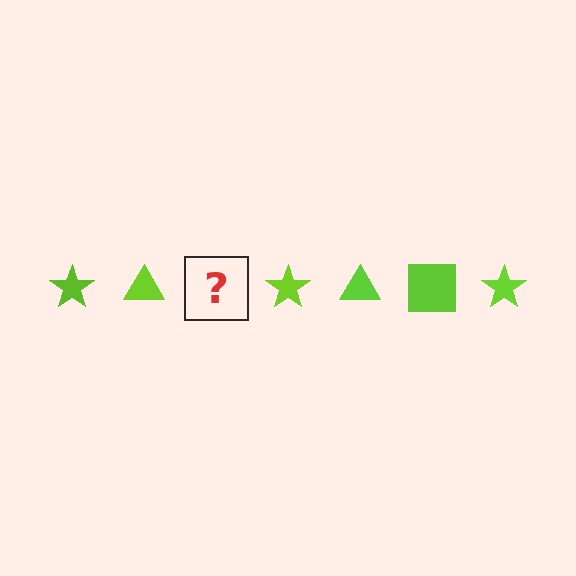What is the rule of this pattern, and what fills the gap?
The rule is that the pattern cycles through star, triangle, square shapes in lime. The gap should be filled with a lime square.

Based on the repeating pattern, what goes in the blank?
The blank should be a lime square.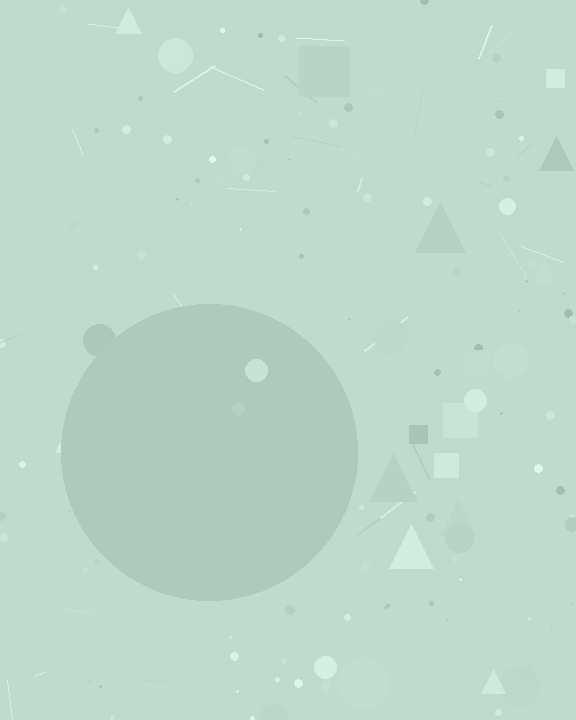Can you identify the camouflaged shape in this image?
The camouflaged shape is a circle.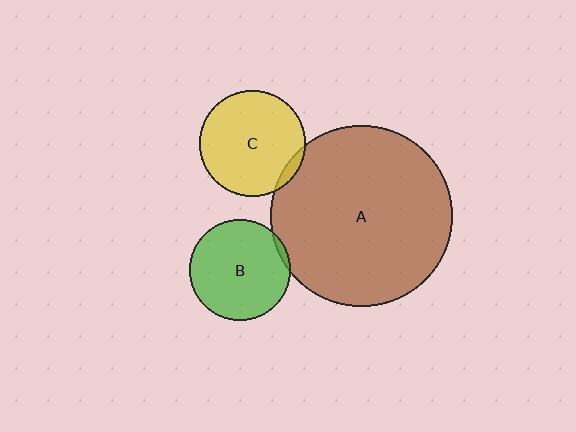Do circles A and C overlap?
Yes.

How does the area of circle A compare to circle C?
Approximately 2.9 times.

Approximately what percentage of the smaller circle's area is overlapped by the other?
Approximately 5%.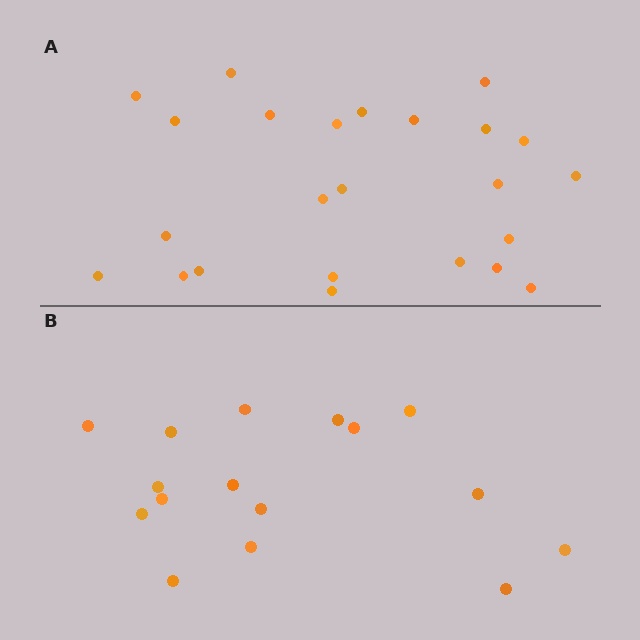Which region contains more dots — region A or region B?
Region A (the top region) has more dots.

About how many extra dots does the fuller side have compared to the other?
Region A has roughly 8 or so more dots than region B.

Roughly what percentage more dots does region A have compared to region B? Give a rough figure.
About 50% more.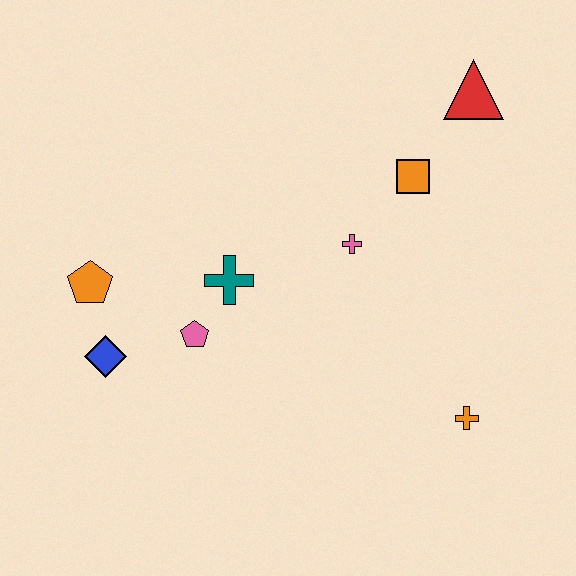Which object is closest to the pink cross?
The orange square is closest to the pink cross.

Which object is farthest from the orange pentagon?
The red triangle is farthest from the orange pentagon.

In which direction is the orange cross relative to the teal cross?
The orange cross is to the right of the teal cross.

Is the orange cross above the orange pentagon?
No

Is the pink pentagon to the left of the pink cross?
Yes